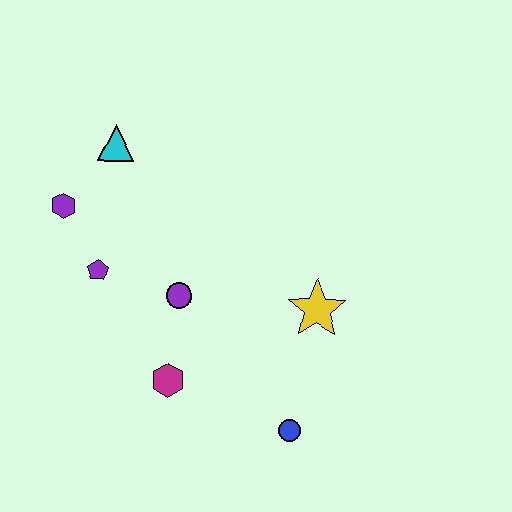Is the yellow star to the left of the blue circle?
No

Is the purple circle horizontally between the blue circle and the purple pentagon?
Yes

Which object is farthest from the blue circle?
The cyan triangle is farthest from the blue circle.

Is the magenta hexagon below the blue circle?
No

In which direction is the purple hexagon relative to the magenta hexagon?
The purple hexagon is above the magenta hexagon.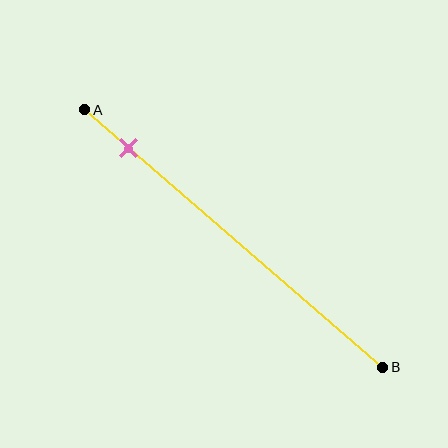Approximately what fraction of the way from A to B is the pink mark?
The pink mark is approximately 15% of the way from A to B.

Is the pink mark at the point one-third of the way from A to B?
No, the mark is at about 15% from A, not at the 33% one-third point.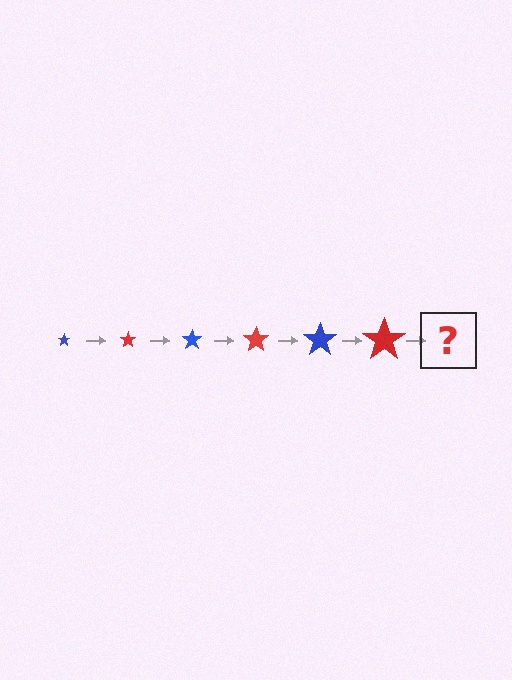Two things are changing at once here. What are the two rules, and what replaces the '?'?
The two rules are that the star grows larger each step and the color cycles through blue and red. The '?' should be a blue star, larger than the previous one.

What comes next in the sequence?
The next element should be a blue star, larger than the previous one.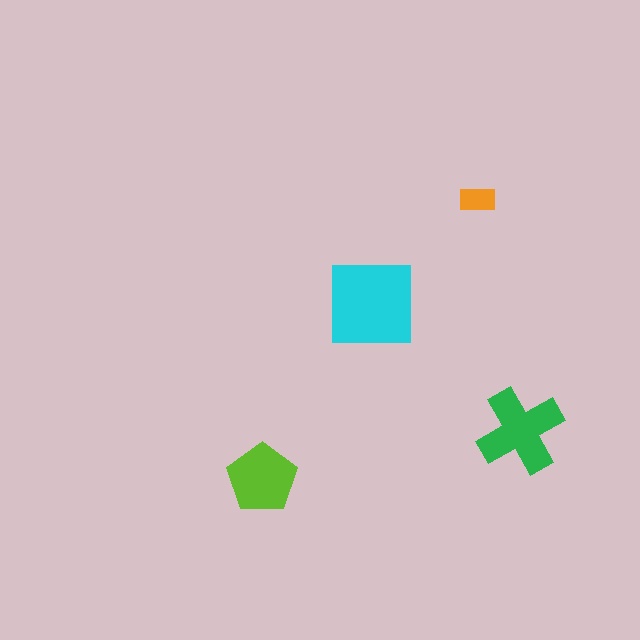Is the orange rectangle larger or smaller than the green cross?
Smaller.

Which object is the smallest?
The orange rectangle.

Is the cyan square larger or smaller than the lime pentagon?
Larger.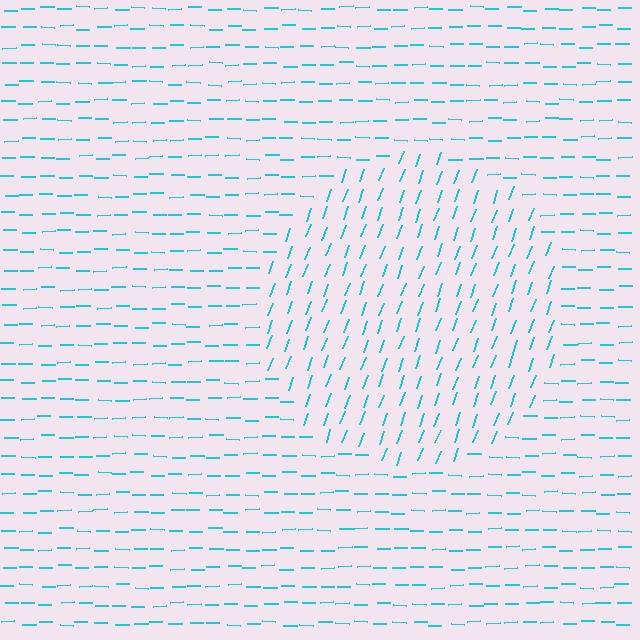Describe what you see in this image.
The image is filled with small cyan line segments. A circle region in the image has lines oriented differently from the surrounding lines, creating a visible texture boundary.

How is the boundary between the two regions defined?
The boundary is defined purely by a change in line orientation (approximately 70 degrees difference). All lines are the same color and thickness.